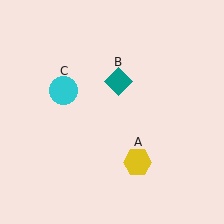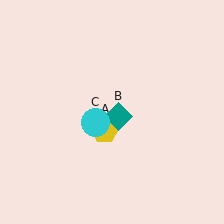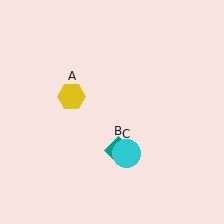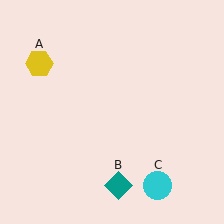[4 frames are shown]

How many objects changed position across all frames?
3 objects changed position: yellow hexagon (object A), teal diamond (object B), cyan circle (object C).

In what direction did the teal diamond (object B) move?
The teal diamond (object B) moved down.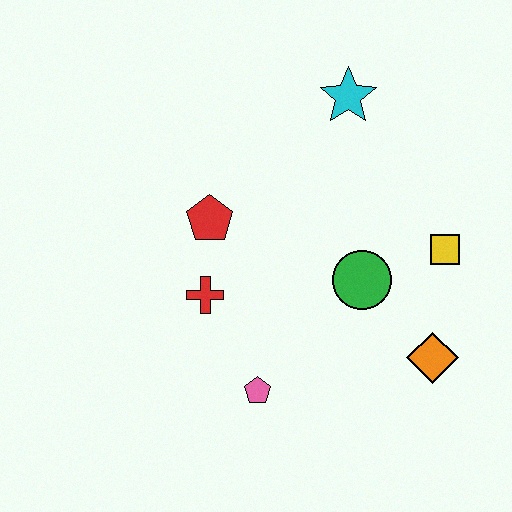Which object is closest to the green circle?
The yellow square is closest to the green circle.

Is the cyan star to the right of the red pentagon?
Yes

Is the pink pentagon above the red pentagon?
No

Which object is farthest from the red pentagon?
The orange diamond is farthest from the red pentagon.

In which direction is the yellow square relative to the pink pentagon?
The yellow square is to the right of the pink pentagon.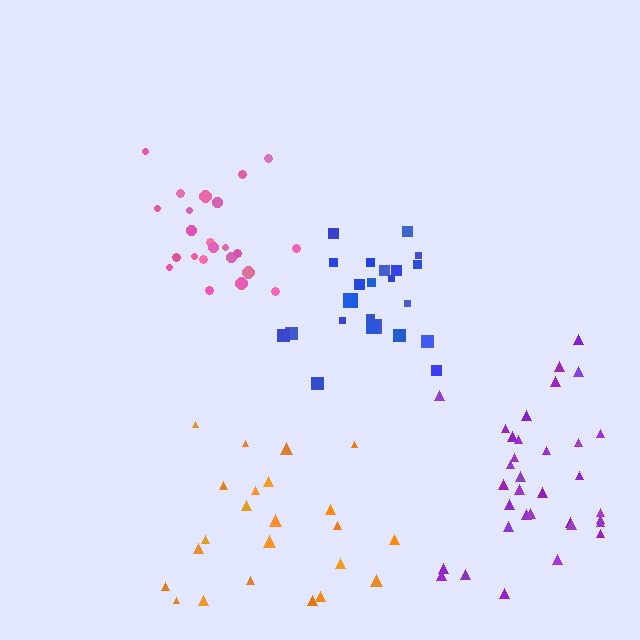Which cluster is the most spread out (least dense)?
Orange.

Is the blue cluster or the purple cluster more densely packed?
Blue.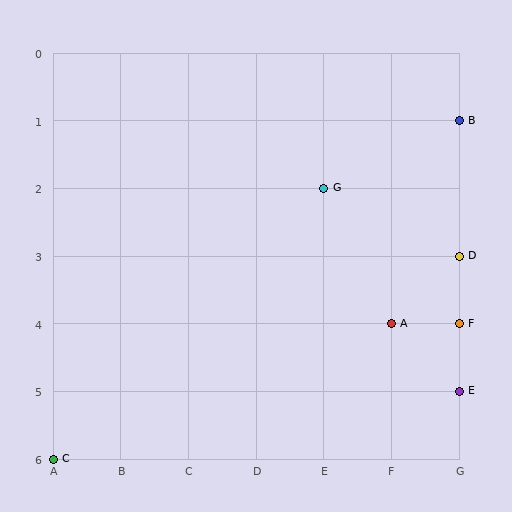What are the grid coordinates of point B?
Point B is at grid coordinates (G, 1).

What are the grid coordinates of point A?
Point A is at grid coordinates (F, 4).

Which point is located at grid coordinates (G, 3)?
Point D is at (G, 3).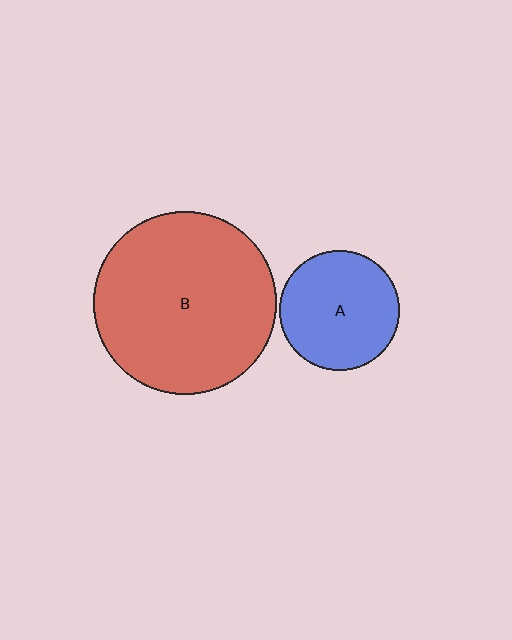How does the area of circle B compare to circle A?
Approximately 2.3 times.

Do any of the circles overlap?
No, none of the circles overlap.